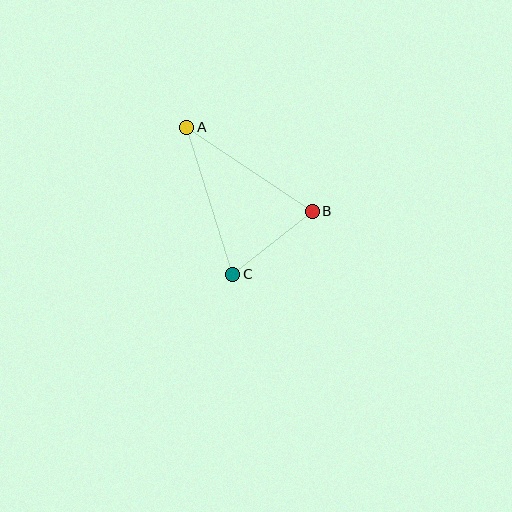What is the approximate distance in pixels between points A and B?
The distance between A and B is approximately 151 pixels.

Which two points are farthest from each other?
Points A and C are farthest from each other.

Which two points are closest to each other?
Points B and C are closest to each other.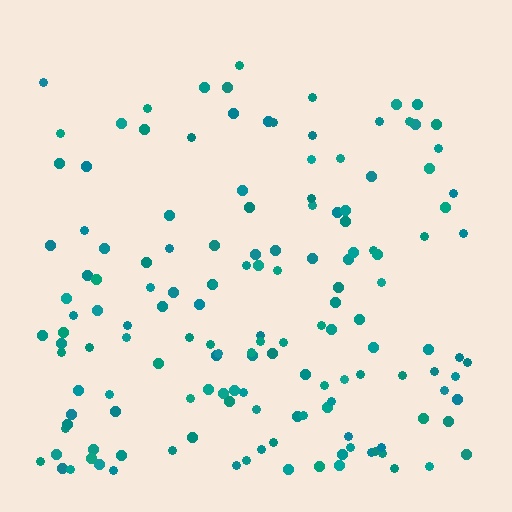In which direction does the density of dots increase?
From top to bottom, with the bottom side densest.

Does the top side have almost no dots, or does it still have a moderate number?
Still a moderate number, just noticeably fewer than the bottom.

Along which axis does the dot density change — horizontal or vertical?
Vertical.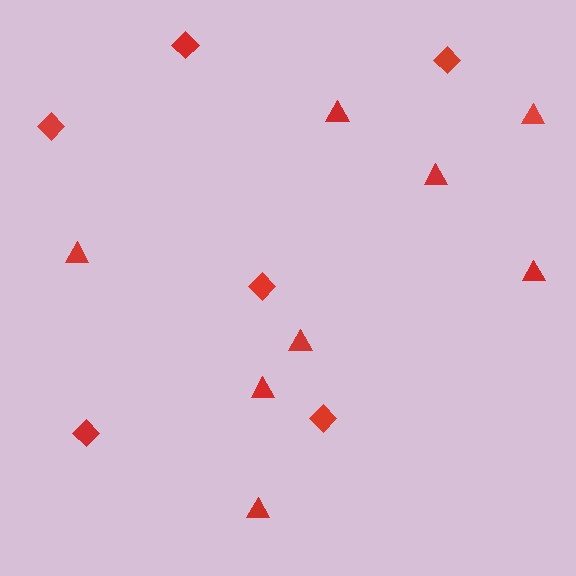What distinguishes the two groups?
There are 2 groups: one group of diamonds (6) and one group of triangles (8).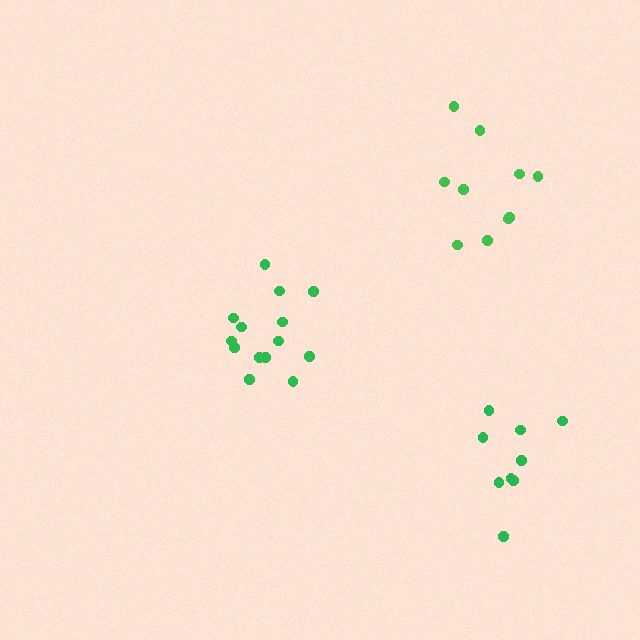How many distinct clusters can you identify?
There are 3 distinct clusters.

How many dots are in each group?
Group 1: 10 dots, Group 2: 9 dots, Group 3: 14 dots (33 total).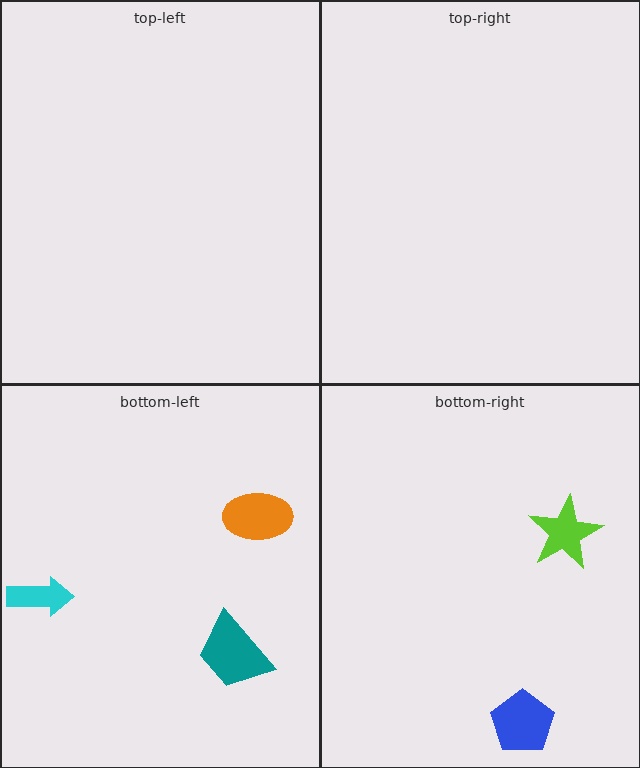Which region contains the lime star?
The bottom-right region.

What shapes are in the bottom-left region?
The teal trapezoid, the cyan arrow, the orange ellipse.